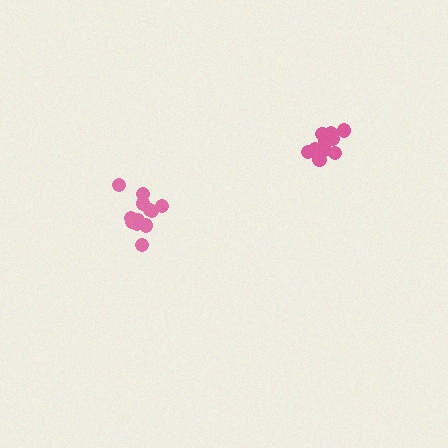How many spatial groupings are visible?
There are 2 spatial groupings.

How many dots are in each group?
Group 1: 11 dots, Group 2: 12 dots (23 total).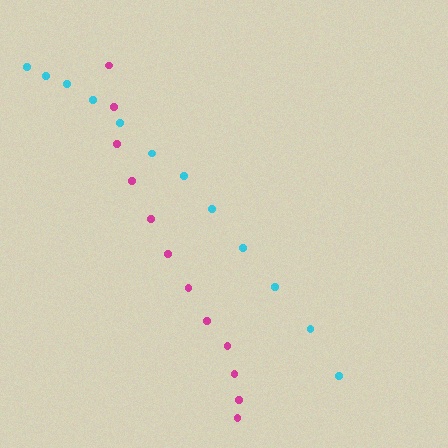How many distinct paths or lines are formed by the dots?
There are 2 distinct paths.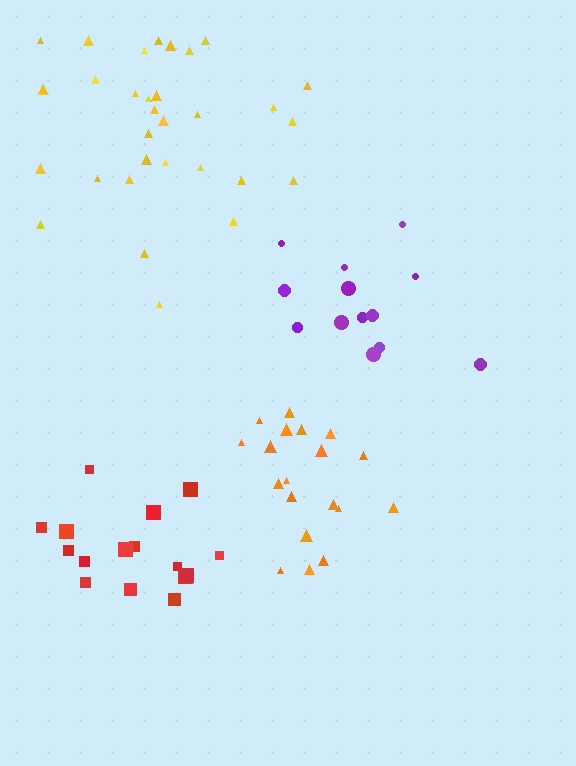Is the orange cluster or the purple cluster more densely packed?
Orange.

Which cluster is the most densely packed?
Orange.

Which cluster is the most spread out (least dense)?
Purple.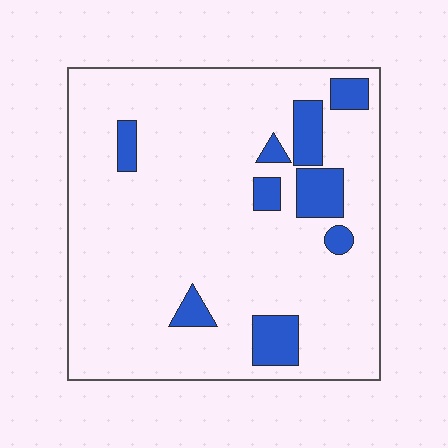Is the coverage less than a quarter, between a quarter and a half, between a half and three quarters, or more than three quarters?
Less than a quarter.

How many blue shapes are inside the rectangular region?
9.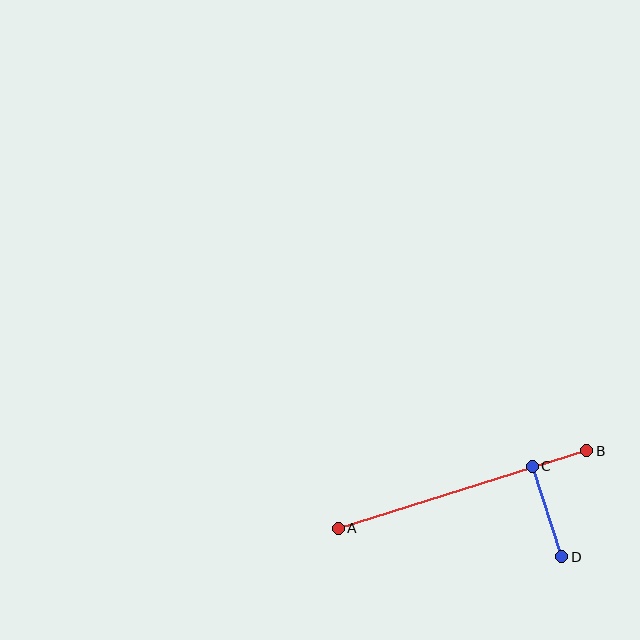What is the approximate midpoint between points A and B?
The midpoint is at approximately (463, 490) pixels.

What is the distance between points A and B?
The distance is approximately 260 pixels.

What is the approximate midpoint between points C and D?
The midpoint is at approximately (547, 511) pixels.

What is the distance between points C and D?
The distance is approximately 95 pixels.